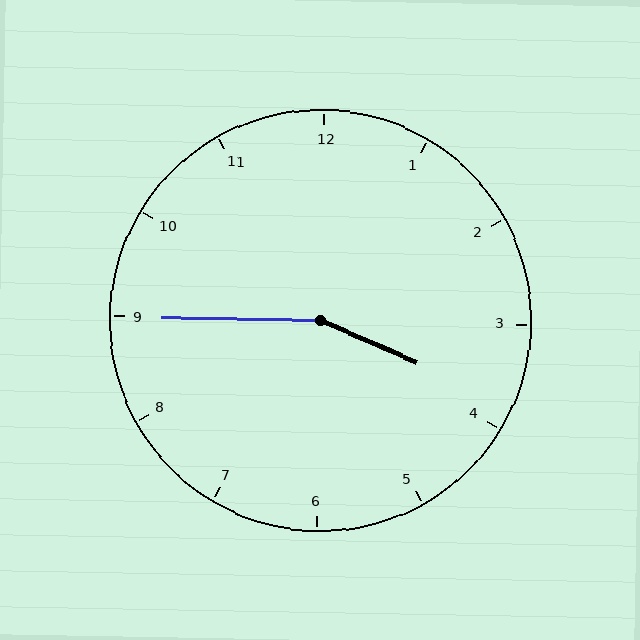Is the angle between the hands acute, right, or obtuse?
It is obtuse.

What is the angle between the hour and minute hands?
Approximately 158 degrees.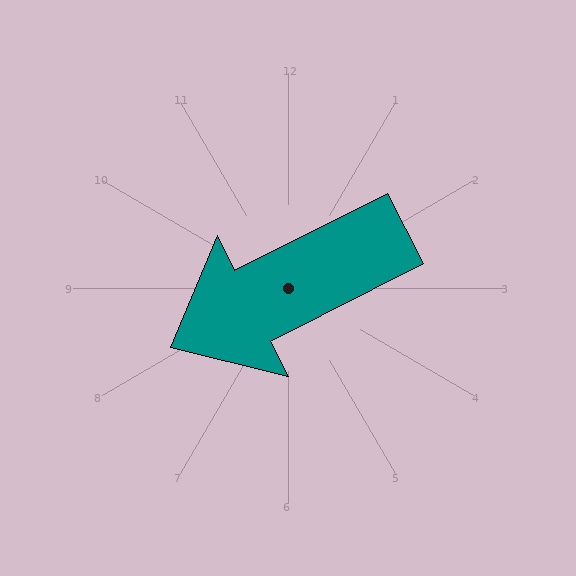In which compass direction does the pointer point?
Southwest.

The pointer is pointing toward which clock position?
Roughly 8 o'clock.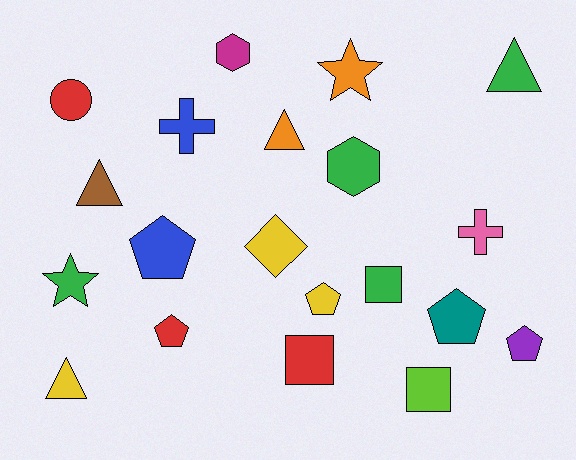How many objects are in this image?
There are 20 objects.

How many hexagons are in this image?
There are 2 hexagons.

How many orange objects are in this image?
There are 2 orange objects.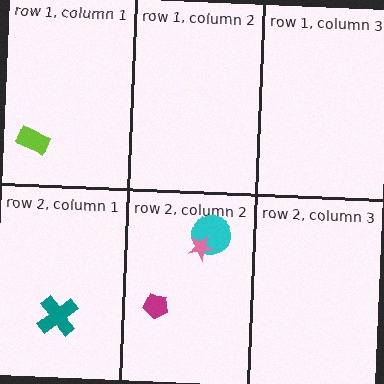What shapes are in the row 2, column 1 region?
The teal cross.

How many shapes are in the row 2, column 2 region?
3.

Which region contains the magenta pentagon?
The row 2, column 2 region.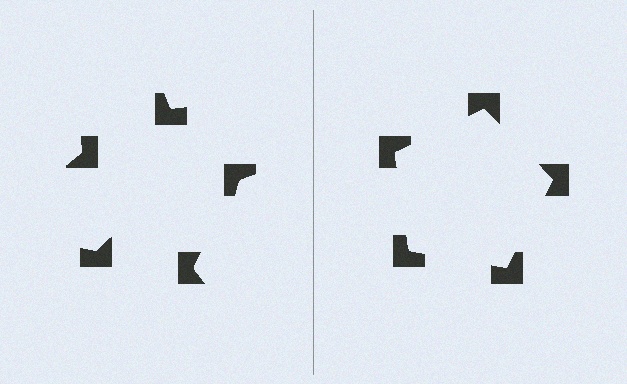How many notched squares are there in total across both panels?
10 — 5 on each side.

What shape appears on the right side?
An illusory pentagon.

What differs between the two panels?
The notched squares are positioned identically on both sides; only the wedge orientations differ. On the right they align to a pentagon; on the left they are misaligned.